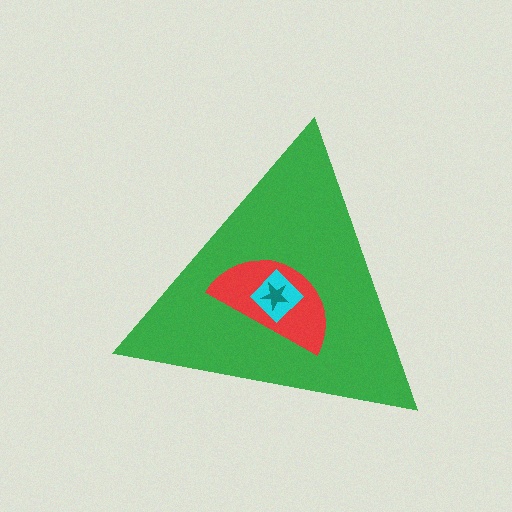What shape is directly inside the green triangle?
The red semicircle.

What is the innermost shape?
The teal star.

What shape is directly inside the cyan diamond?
The teal star.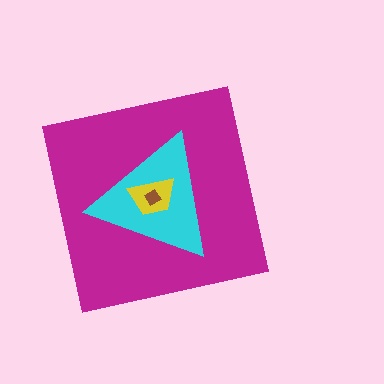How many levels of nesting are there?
4.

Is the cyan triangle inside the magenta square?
Yes.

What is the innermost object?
The brown diamond.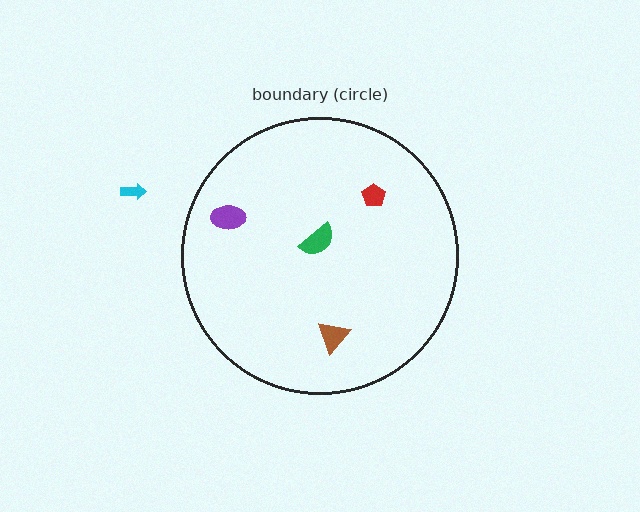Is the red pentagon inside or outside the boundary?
Inside.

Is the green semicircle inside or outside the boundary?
Inside.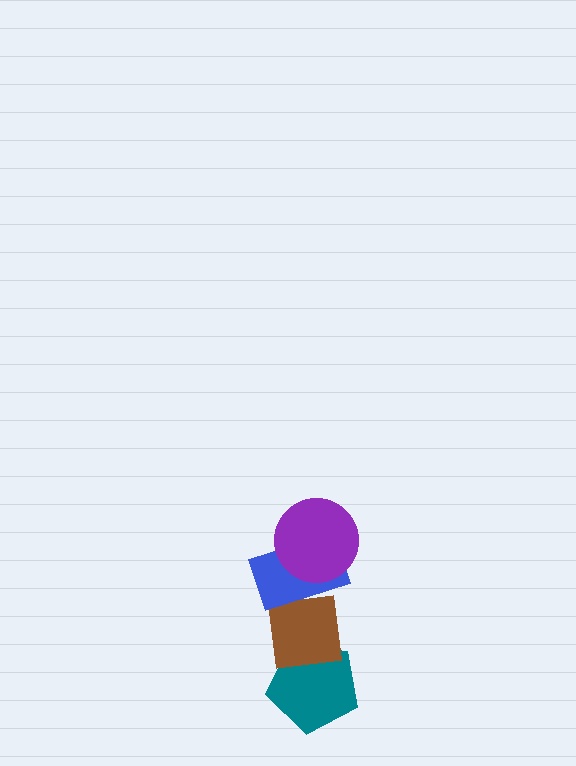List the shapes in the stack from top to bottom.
From top to bottom: the purple circle, the blue rectangle, the brown square, the teal pentagon.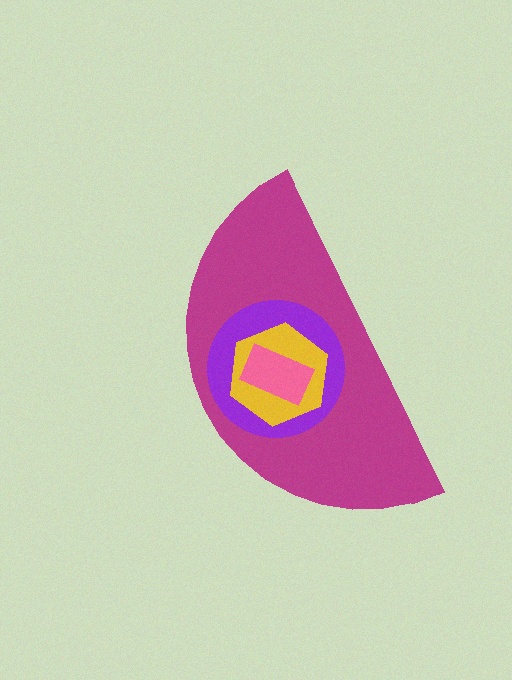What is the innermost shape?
The pink rectangle.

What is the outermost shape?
The magenta semicircle.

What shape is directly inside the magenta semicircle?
The purple circle.